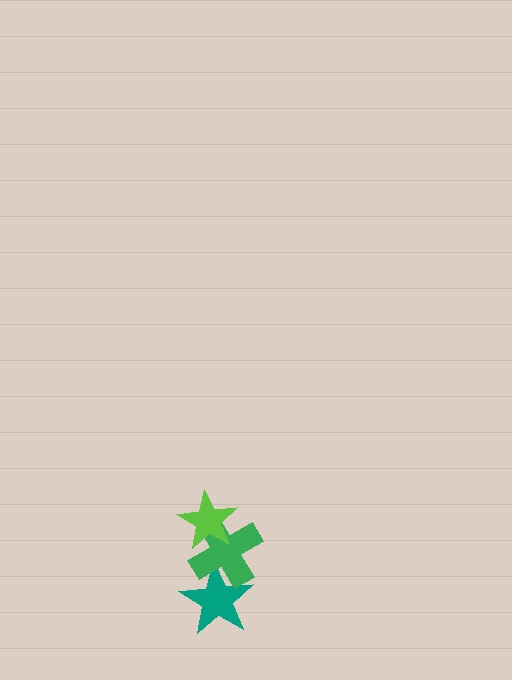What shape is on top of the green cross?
The lime star is on top of the green cross.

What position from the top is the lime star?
The lime star is 1st from the top.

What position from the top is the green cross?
The green cross is 2nd from the top.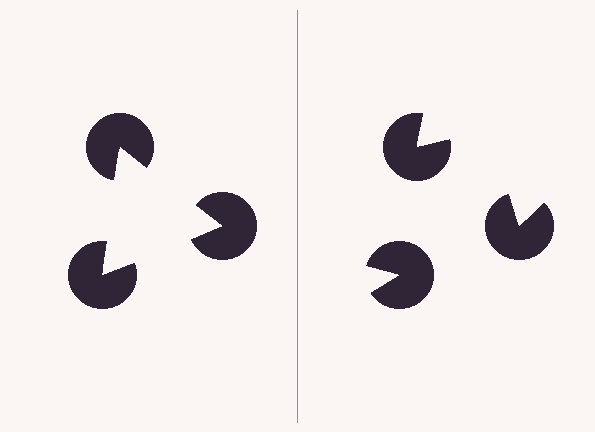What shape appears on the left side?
An illusory triangle.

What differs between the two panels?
The pac-man discs are positioned identically on both sides; only the wedge orientations differ. On the left they align to a triangle; on the right they are misaligned.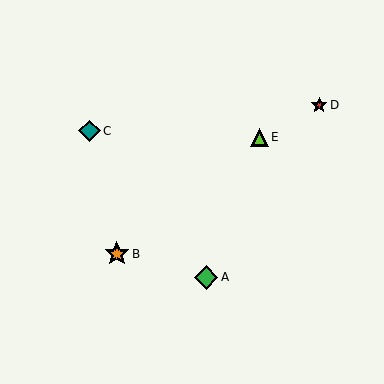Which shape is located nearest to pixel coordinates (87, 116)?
The teal diamond (labeled C) at (89, 131) is nearest to that location.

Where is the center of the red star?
The center of the red star is at (319, 105).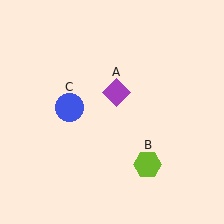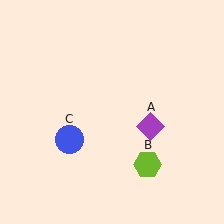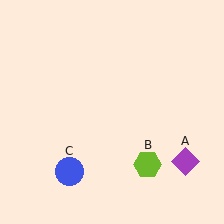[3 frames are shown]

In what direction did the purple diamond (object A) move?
The purple diamond (object A) moved down and to the right.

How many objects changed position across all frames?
2 objects changed position: purple diamond (object A), blue circle (object C).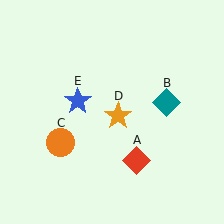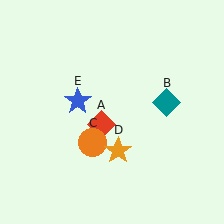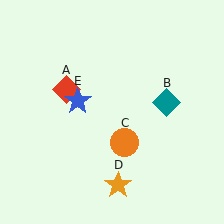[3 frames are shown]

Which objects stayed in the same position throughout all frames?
Teal diamond (object B) and blue star (object E) remained stationary.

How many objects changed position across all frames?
3 objects changed position: red diamond (object A), orange circle (object C), orange star (object D).